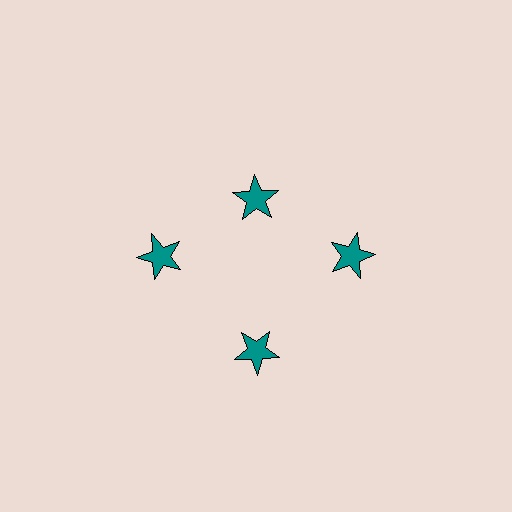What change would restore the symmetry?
The symmetry would be restored by moving it outward, back onto the ring so that all 4 stars sit at equal angles and equal distance from the center.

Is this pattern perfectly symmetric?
No. The 4 teal stars are arranged in a ring, but one element near the 12 o'clock position is pulled inward toward the center, breaking the 4-fold rotational symmetry.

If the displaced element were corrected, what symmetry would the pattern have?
It would have 4-fold rotational symmetry — the pattern would map onto itself every 90 degrees.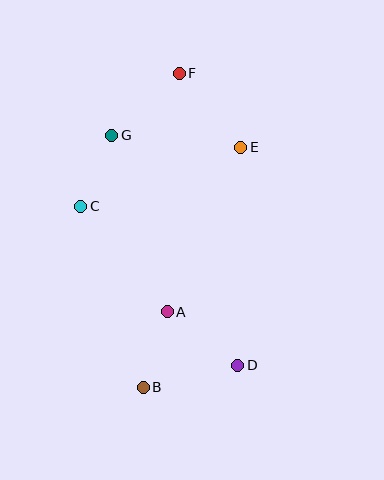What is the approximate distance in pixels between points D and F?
The distance between D and F is approximately 298 pixels.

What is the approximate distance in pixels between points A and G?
The distance between A and G is approximately 185 pixels.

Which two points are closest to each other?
Points C and G are closest to each other.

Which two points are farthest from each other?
Points B and F are farthest from each other.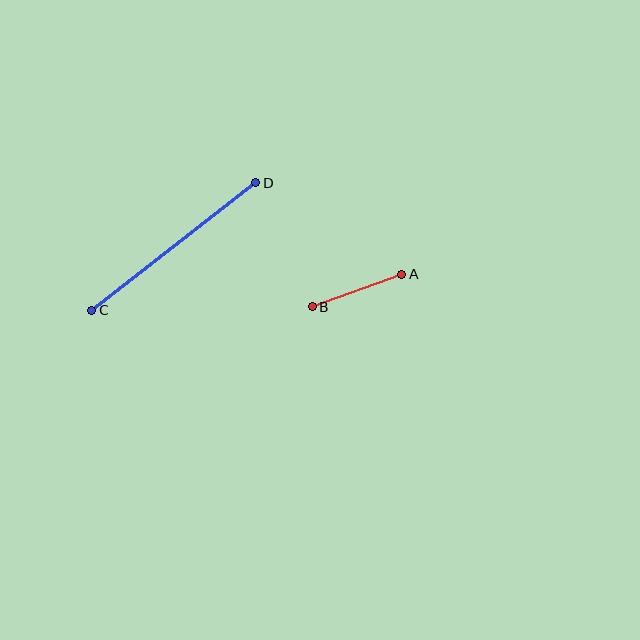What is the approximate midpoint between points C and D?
The midpoint is at approximately (174, 246) pixels.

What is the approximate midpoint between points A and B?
The midpoint is at approximately (357, 290) pixels.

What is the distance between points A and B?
The distance is approximately 95 pixels.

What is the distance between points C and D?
The distance is approximately 207 pixels.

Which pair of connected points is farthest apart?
Points C and D are farthest apart.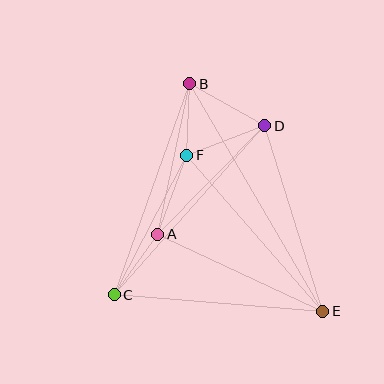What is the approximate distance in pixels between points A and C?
The distance between A and C is approximately 75 pixels.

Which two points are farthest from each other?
Points B and E are farthest from each other.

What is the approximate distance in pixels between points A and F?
The distance between A and F is approximately 84 pixels.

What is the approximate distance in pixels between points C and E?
The distance between C and E is approximately 209 pixels.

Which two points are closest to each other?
Points B and F are closest to each other.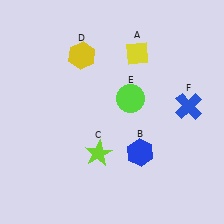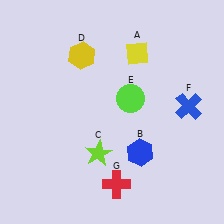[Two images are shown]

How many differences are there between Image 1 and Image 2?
There is 1 difference between the two images.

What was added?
A red cross (G) was added in Image 2.